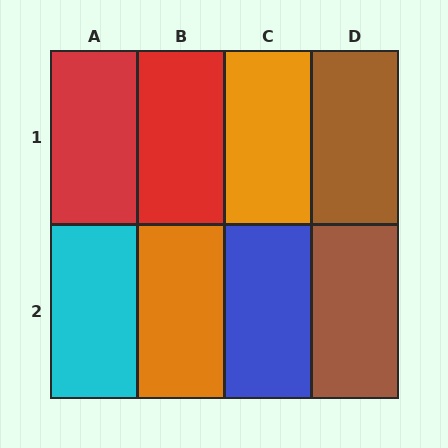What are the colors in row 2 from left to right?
Cyan, orange, blue, brown.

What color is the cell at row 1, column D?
Brown.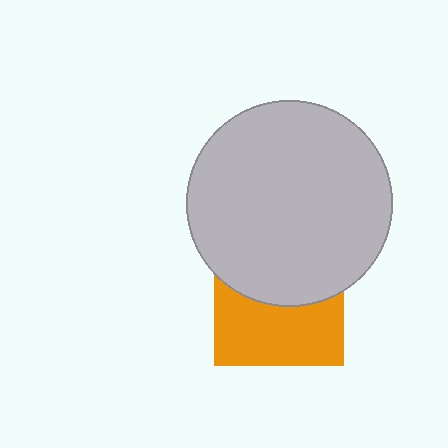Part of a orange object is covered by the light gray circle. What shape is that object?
It is a square.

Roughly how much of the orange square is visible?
About half of it is visible (roughly 51%).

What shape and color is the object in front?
The object in front is a light gray circle.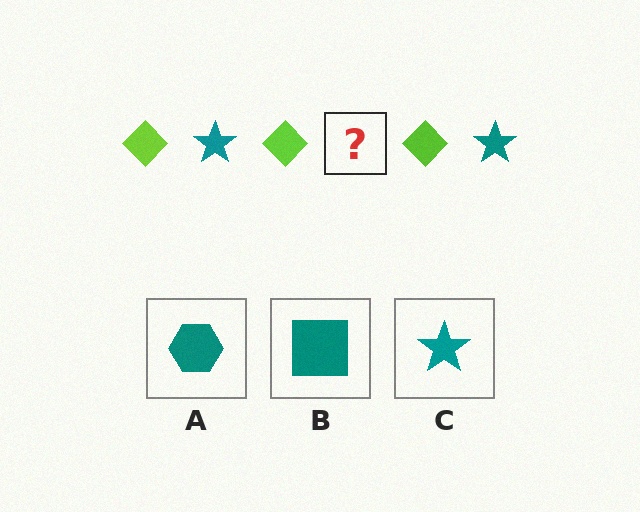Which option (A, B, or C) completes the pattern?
C.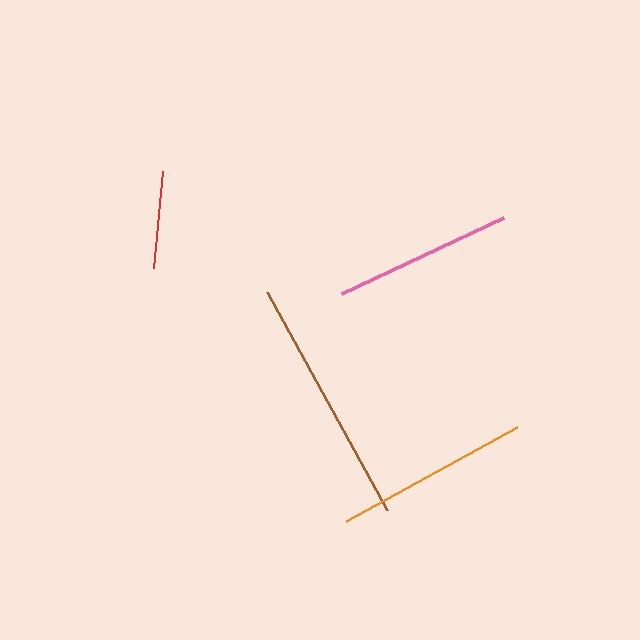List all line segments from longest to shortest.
From longest to shortest: brown, orange, pink, red.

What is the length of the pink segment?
The pink segment is approximately 179 pixels long.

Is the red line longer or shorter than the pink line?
The pink line is longer than the red line.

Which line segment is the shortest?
The red line is the shortest at approximately 98 pixels.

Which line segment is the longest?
The brown line is the longest at approximately 248 pixels.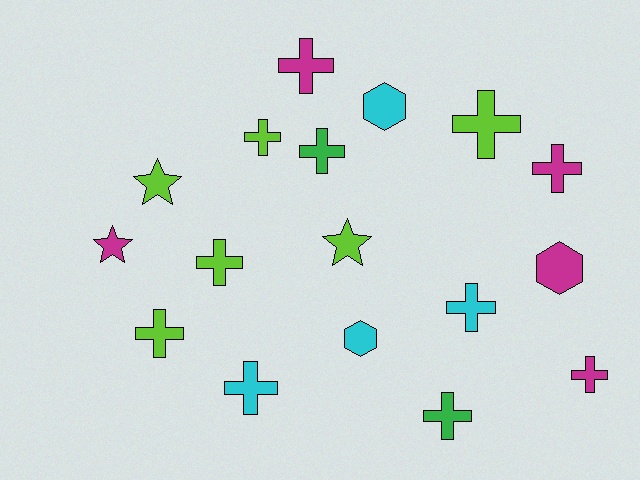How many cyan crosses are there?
There are 2 cyan crosses.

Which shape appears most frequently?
Cross, with 11 objects.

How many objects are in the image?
There are 17 objects.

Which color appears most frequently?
Lime, with 6 objects.